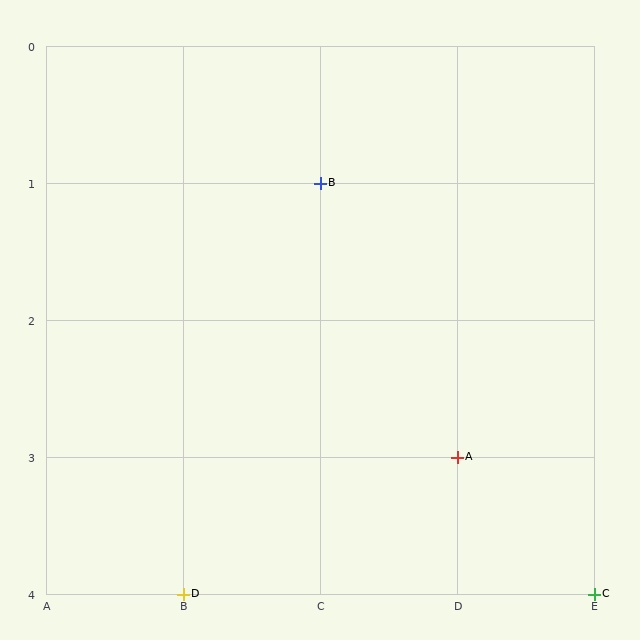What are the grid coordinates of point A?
Point A is at grid coordinates (D, 3).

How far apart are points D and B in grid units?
Points D and B are 1 column and 3 rows apart (about 3.2 grid units diagonally).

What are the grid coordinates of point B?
Point B is at grid coordinates (C, 1).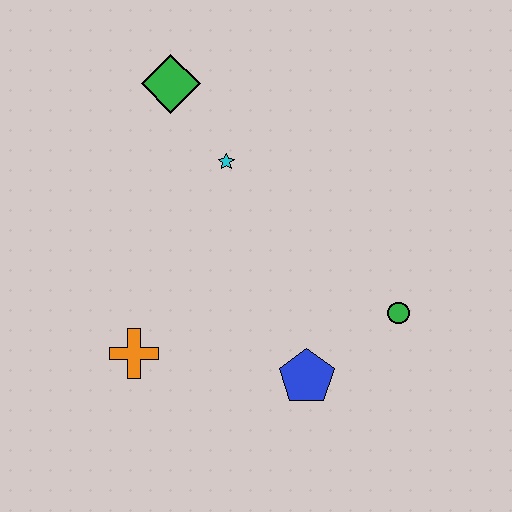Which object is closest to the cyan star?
The green diamond is closest to the cyan star.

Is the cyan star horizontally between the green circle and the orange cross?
Yes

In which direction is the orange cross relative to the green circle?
The orange cross is to the left of the green circle.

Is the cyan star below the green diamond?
Yes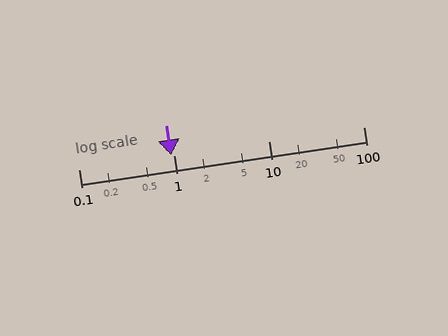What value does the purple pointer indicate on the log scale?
The pointer indicates approximately 0.95.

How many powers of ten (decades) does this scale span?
The scale spans 3 decades, from 0.1 to 100.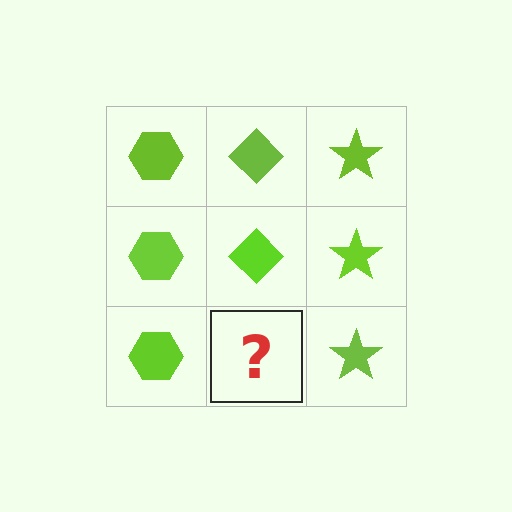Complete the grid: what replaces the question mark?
The question mark should be replaced with a lime diamond.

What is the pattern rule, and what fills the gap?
The rule is that each column has a consistent shape. The gap should be filled with a lime diamond.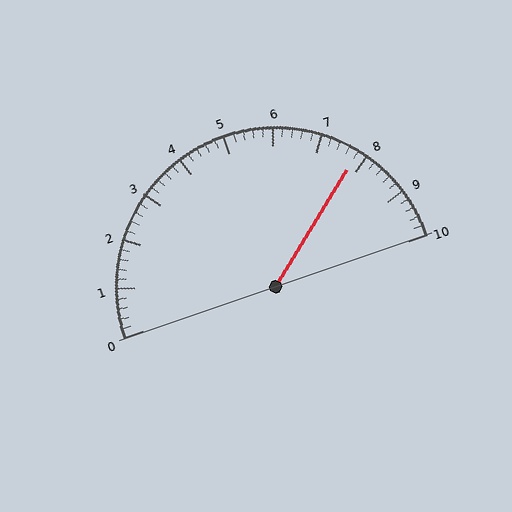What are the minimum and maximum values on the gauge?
The gauge ranges from 0 to 10.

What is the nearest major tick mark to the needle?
The nearest major tick mark is 8.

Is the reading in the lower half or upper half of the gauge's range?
The reading is in the upper half of the range (0 to 10).